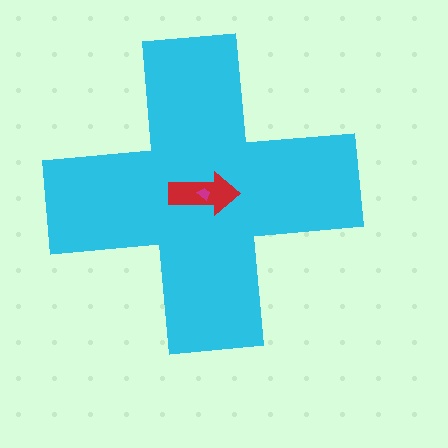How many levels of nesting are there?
3.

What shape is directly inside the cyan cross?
The red arrow.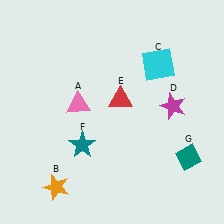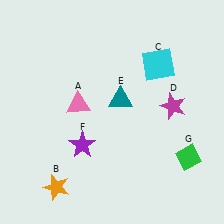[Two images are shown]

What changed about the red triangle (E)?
In Image 1, E is red. In Image 2, it changed to teal.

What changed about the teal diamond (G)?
In Image 1, G is teal. In Image 2, it changed to green.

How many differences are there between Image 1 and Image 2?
There are 3 differences between the two images.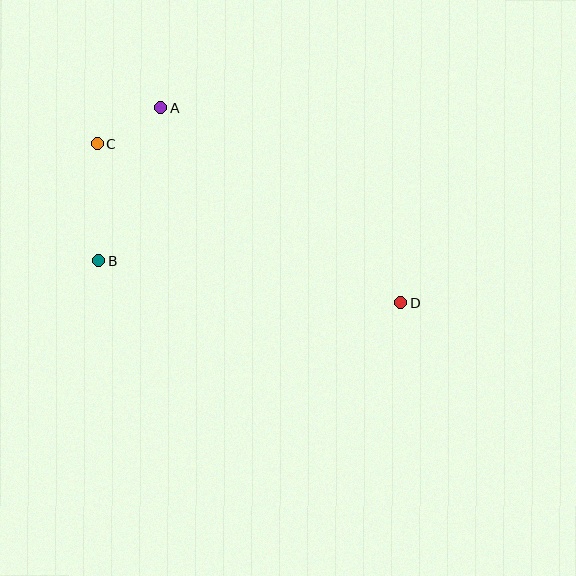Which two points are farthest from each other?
Points C and D are farthest from each other.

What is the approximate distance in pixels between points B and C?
The distance between B and C is approximately 117 pixels.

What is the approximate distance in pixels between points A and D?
The distance between A and D is approximately 309 pixels.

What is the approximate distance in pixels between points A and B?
The distance between A and B is approximately 165 pixels.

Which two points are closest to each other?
Points A and C are closest to each other.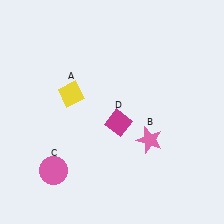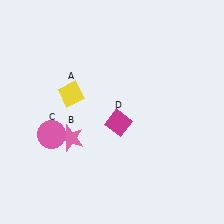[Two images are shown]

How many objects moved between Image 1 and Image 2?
2 objects moved between the two images.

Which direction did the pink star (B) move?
The pink star (B) moved left.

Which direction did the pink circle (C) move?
The pink circle (C) moved up.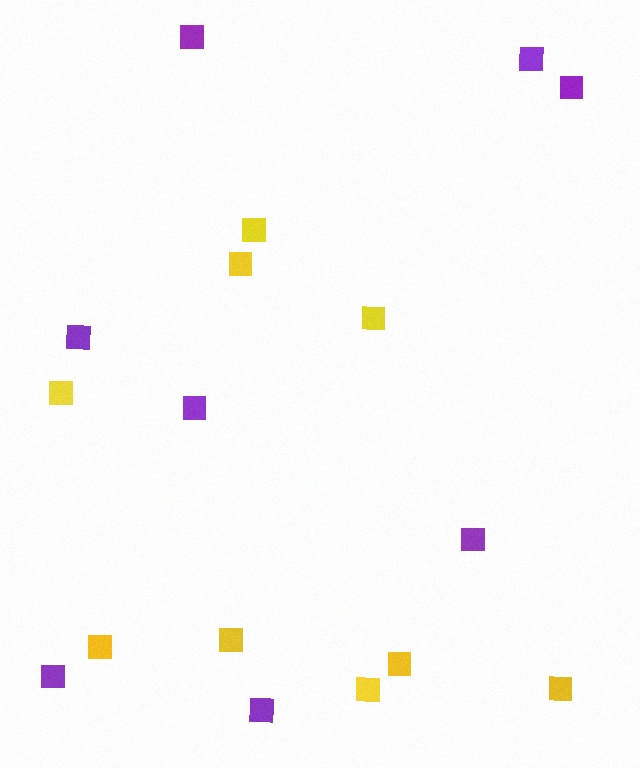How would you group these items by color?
There are 2 groups: one group of purple squares (8) and one group of yellow squares (9).